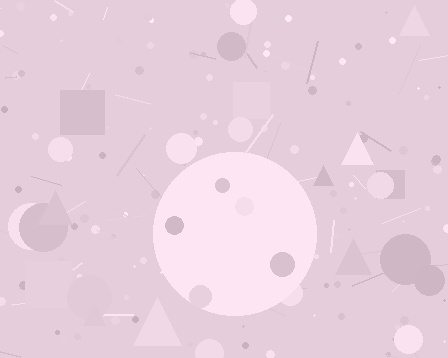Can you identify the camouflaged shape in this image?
The camouflaged shape is a circle.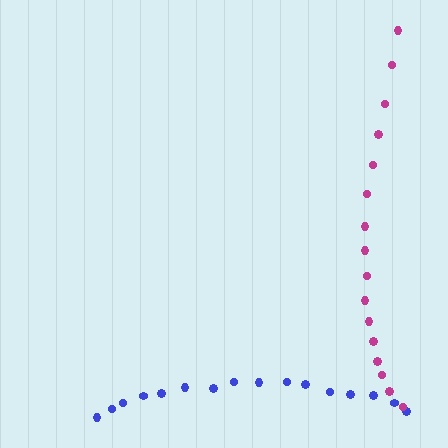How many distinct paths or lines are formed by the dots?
There are 2 distinct paths.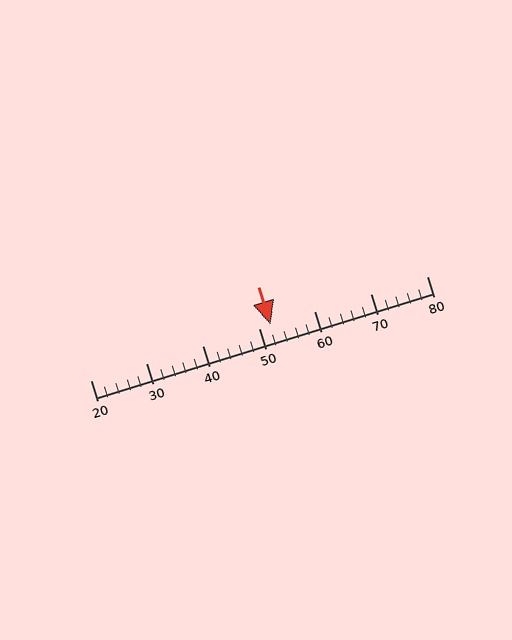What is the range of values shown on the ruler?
The ruler shows values from 20 to 80.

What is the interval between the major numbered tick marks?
The major tick marks are spaced 10 units apart.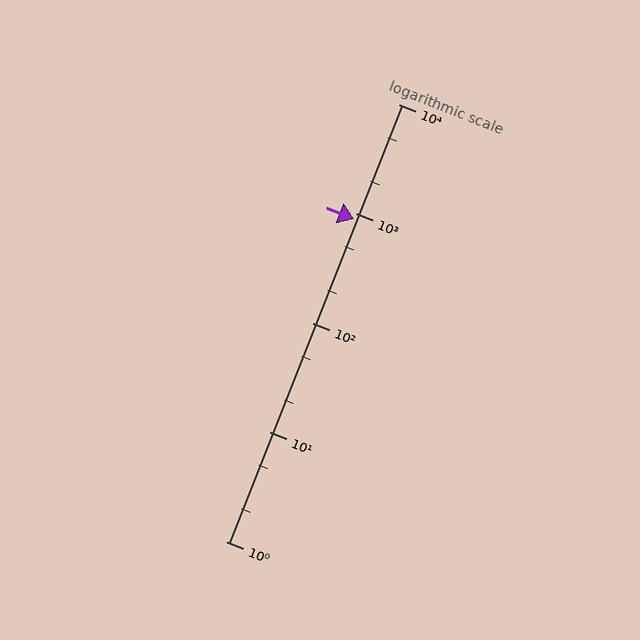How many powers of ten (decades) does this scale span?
The scale spans 4 decades, from 1 to 10000.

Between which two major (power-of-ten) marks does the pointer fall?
The pointer is between 100 and 1000.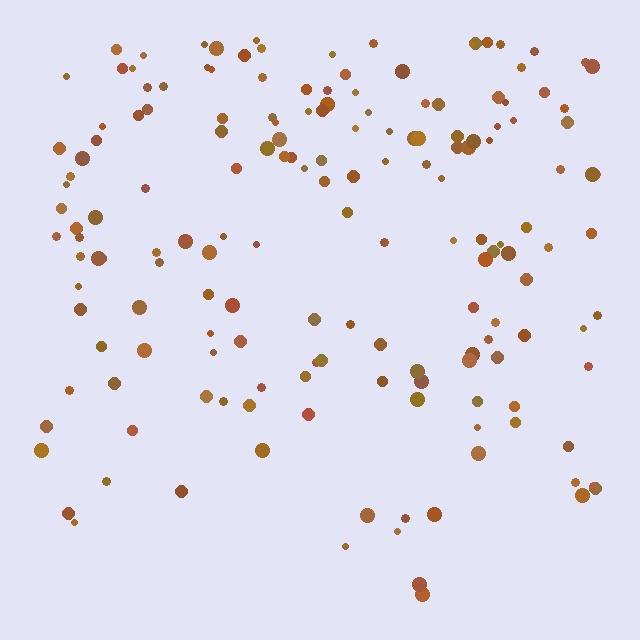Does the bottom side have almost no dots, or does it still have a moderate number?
Still a moderate number, just noticeably fewer than the top.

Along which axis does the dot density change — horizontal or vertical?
Vertical.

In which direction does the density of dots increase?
From bottom to top, with the top side densest.